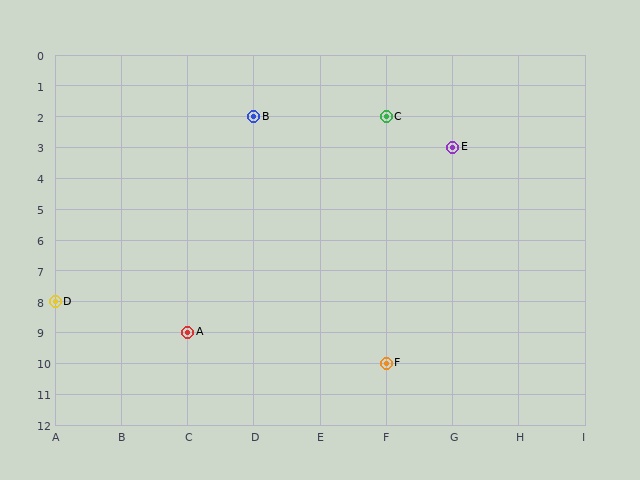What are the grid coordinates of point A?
Point A is at grid coordinates (C, 9).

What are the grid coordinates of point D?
Point D is at grid coordinates (A, 8).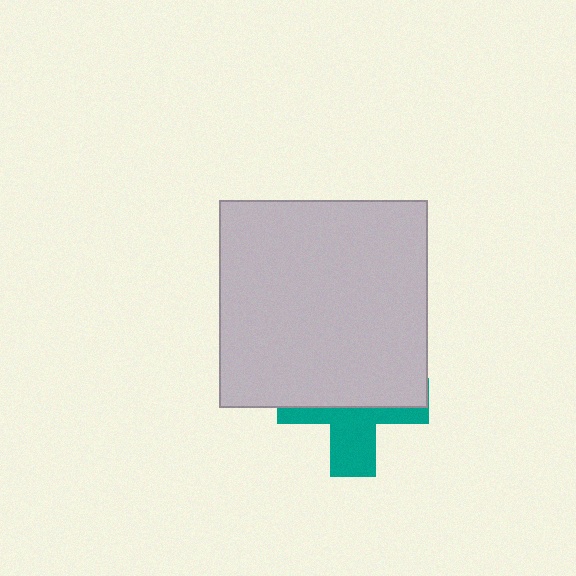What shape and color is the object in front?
The object in front is a light gray square.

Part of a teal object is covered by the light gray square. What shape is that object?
It is a cross.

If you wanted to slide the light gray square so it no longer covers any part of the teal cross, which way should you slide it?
Slide it up — that is the most direct way to separate the two shapes.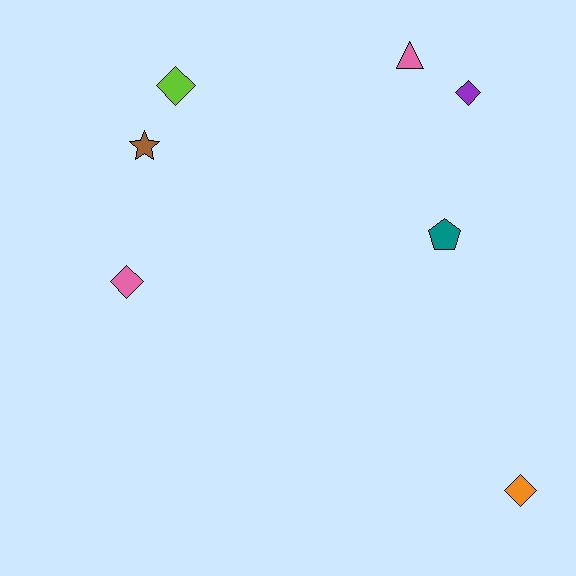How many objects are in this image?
There are 7 objects.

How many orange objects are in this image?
There is 1 orange object.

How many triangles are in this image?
There is 1 triangle.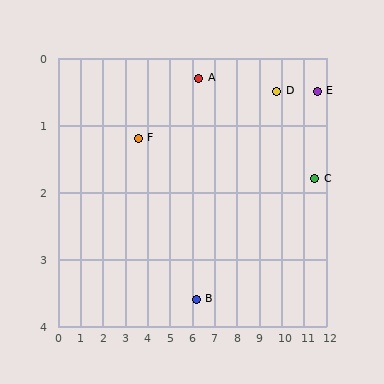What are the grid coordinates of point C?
Point C is at approximately (11.5, 1.8).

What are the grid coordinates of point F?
Point F is at approximately (3.6, 1.2).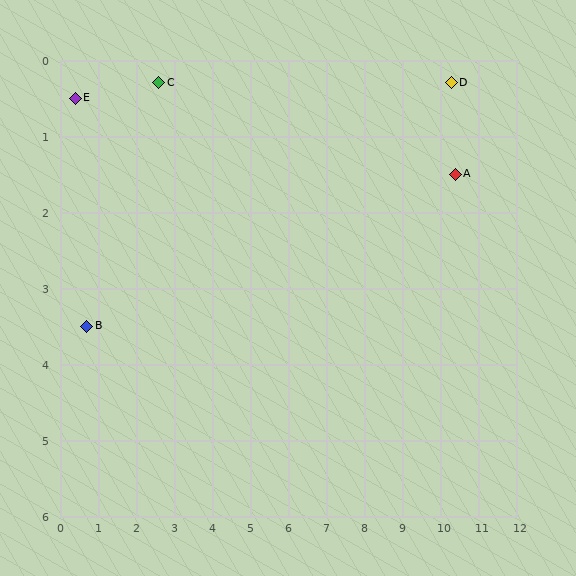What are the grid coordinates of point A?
Point A is at approximately (10.4, 1.5).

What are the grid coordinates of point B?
Point B is at approximately (0.7, 3.5).